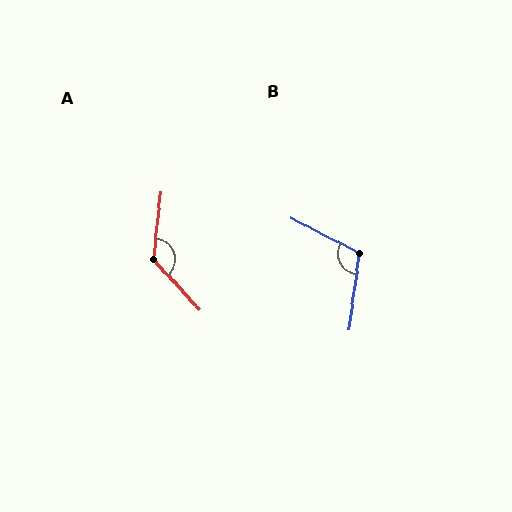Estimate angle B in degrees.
Approximately 110 degrees.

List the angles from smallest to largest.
B (110°), A (131°).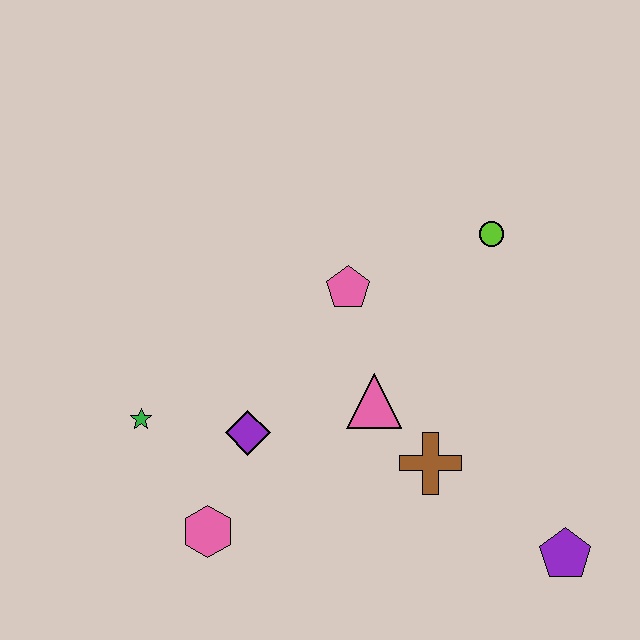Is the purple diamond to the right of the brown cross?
No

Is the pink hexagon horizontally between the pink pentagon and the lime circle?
No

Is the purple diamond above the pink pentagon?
No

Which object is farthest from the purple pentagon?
The green star is farthest from the purple pentagon.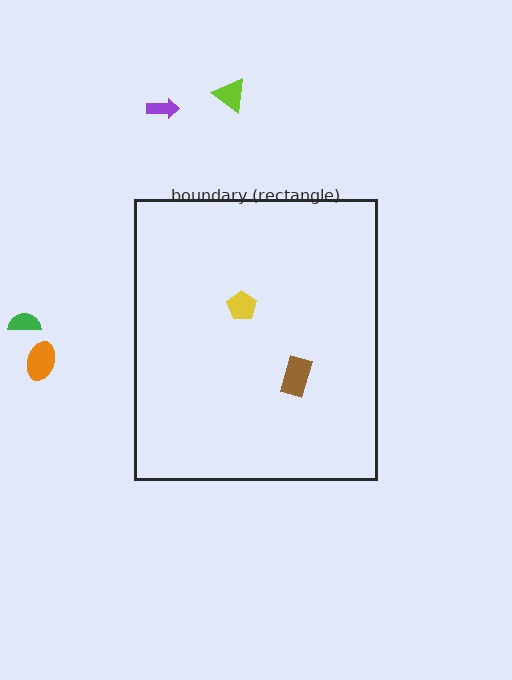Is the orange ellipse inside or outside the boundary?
Outside.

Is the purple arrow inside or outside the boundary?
Outside.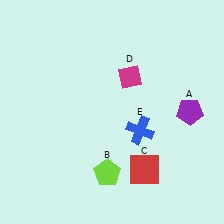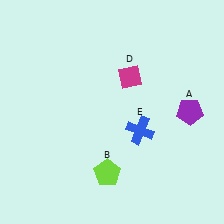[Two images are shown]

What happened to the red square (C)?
The red square (C) was removed in Image 2. It was in the bottom-right area of Image 1.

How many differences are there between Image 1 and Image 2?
There is 1 difference between the two images.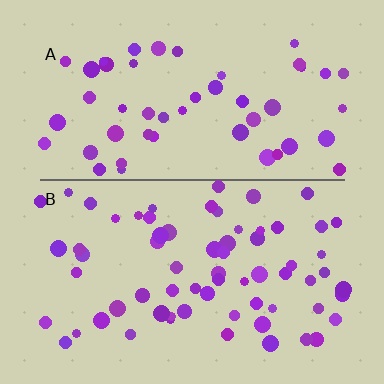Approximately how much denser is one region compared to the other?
Approximately 1.4× — region B over region A.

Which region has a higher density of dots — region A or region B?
B (the bottom).